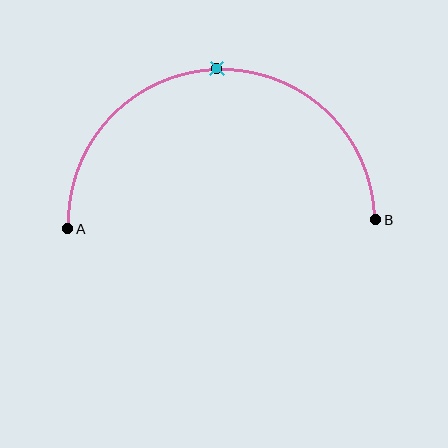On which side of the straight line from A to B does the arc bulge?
The arc bulges above the straight line connecting A and B.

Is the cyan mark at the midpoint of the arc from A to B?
Yes. The cyan mark lies on the arc at equal arc-length from both A and B — it is the arc midpoint.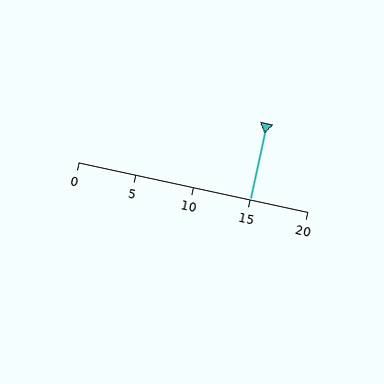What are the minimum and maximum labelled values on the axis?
The axis runs from 0 to 20.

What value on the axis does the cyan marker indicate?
The marker indicates approximately 15.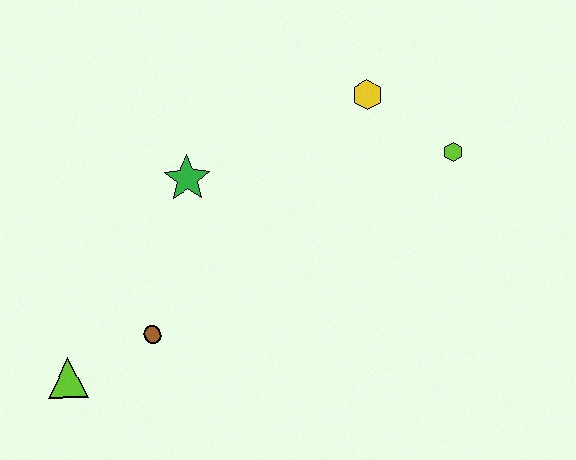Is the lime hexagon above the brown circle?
Yes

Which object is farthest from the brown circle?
The lime hexagon is farthest from the brown circle.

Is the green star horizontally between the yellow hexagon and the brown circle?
Yes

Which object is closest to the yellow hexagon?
The lime hexagon is closest to the yellow hexagon.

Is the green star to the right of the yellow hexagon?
No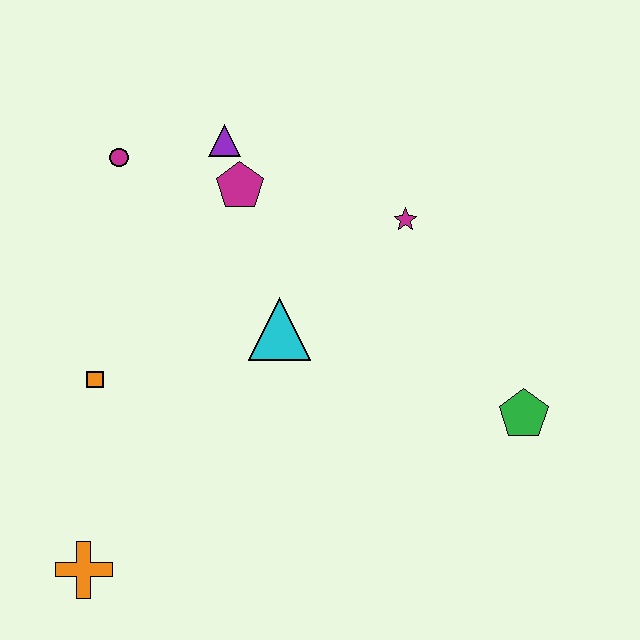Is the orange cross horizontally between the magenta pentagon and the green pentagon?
No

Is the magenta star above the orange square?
Yes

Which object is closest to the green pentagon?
The magenta star is closest to the green pentagon.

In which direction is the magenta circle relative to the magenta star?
The magenta circle is to the left of the magenta star.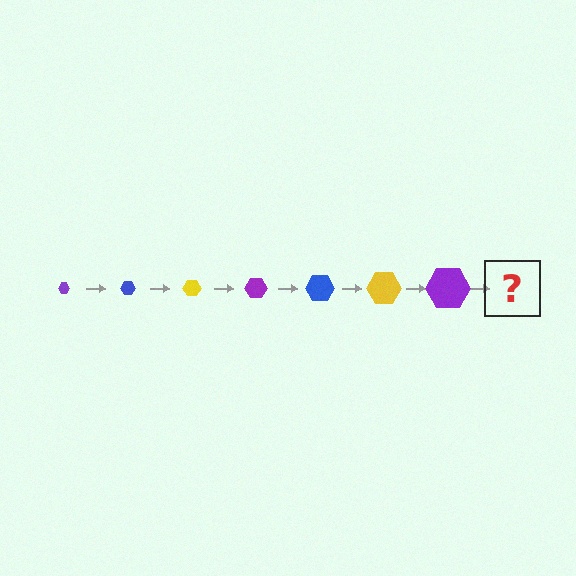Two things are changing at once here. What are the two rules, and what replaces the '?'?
The two rules are that the hexagon grows larger each step and the color cycles through purple, blue, and yellow. The '?' should be a blue hexagon, larger than the previous one.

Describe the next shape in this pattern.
It should be a blue hexagon, larger than the previous one.